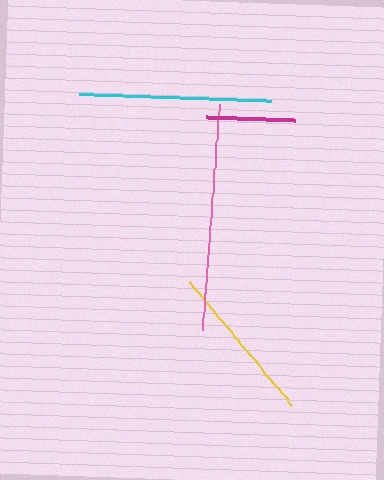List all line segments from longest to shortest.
From longest to shortest: pink, cyan, yellow, magenta.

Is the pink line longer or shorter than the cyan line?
The pink line is longer than the cyan line.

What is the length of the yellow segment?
The yellow segment is approximately 161 pixels long.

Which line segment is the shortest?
The magenta line is the shortest at approximately 89 pixels.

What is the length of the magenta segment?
The magenta segment is approximately 89 pixels long.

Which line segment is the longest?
The pink line is the longest at approximately 227 pixels.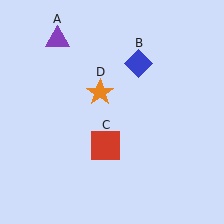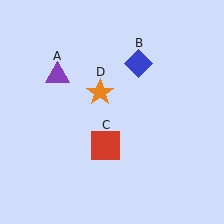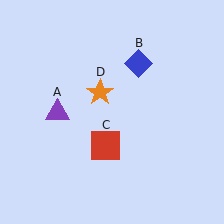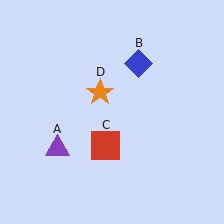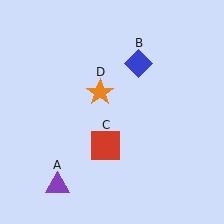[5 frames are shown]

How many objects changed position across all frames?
1 object changed position: purple triangle (object A).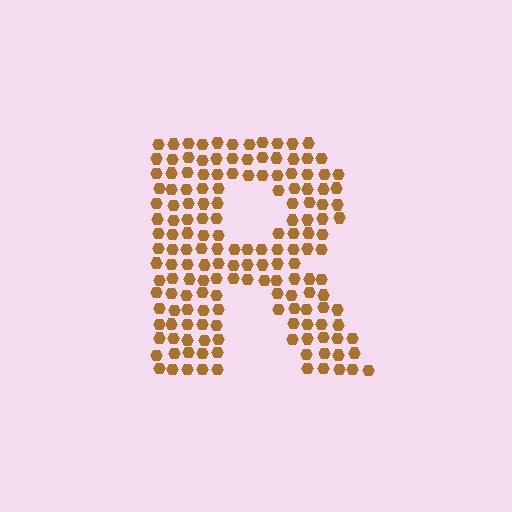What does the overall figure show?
The overall figure shows the letter R.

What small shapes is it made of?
It is made of small hexagons.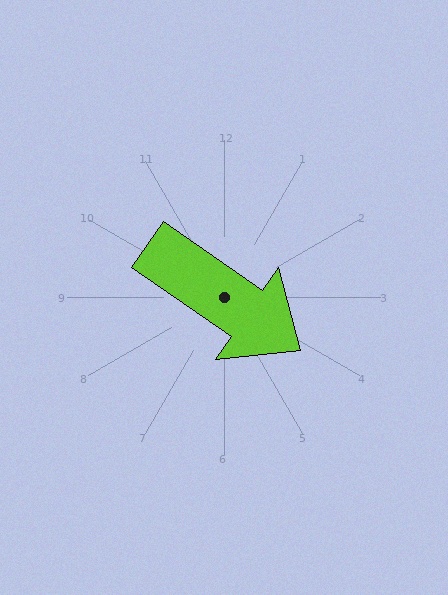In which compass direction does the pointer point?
Southeast.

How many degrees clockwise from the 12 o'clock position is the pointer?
Approximately 125 degrees.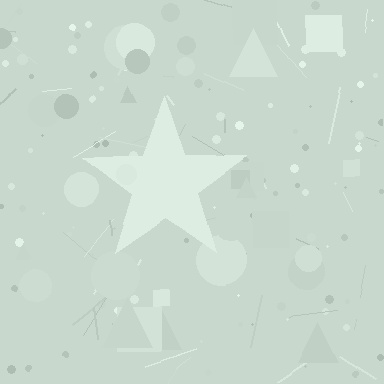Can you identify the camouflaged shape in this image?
The camouflaged shape is a star.